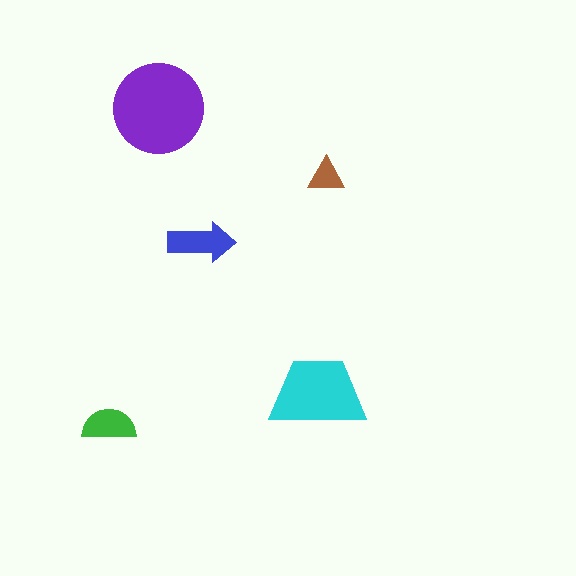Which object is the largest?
The purple circle.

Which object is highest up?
The purple circle is topmost.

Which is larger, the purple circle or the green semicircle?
The purple circle.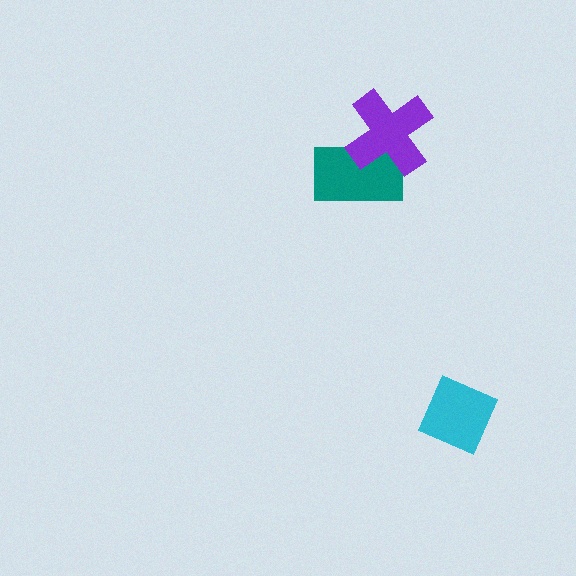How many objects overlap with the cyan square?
0 objects overlap with the cyan square.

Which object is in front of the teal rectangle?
The purple cross is in front of the teal rectangle.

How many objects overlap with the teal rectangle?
1 object overlaps with the teal rectangle.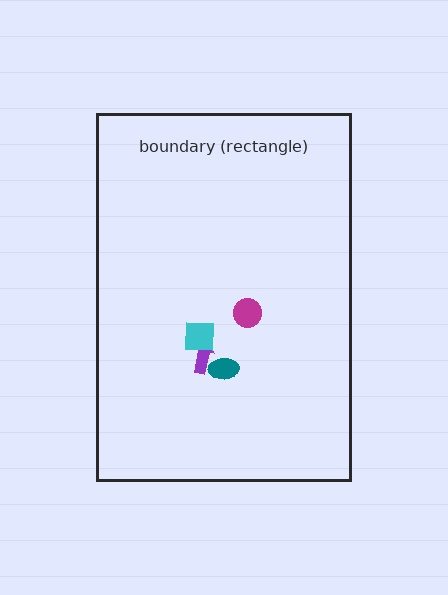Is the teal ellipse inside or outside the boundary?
Inside.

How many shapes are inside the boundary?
4 inside, 0 outside.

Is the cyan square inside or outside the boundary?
Inside.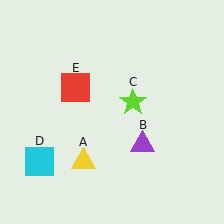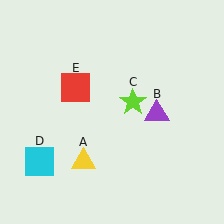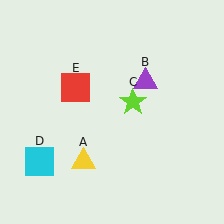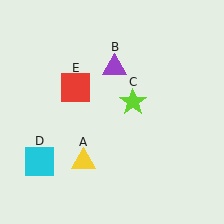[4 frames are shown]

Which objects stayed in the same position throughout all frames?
Yellow triangle (object A) and lime star (object C) and cyan square (object D) and red square (object E) remained stationary.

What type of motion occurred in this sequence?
The purple triangle (object B) rotated counterclockwise around the center of the scene.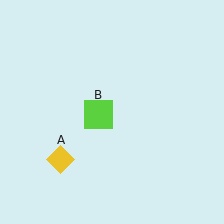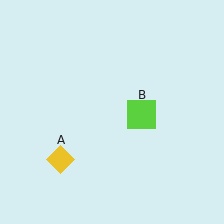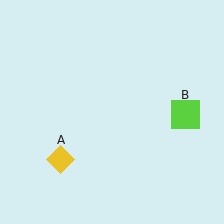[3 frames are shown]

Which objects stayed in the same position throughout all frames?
Yellow diamond (object A) remained stationary.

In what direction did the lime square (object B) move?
The lime square (object B) moved right.